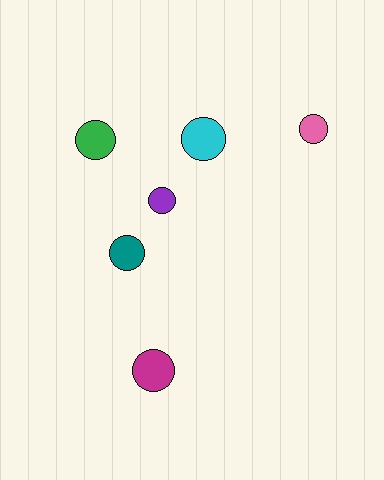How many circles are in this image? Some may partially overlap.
There are 6 circles.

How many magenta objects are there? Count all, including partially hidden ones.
There is 1 magenta object.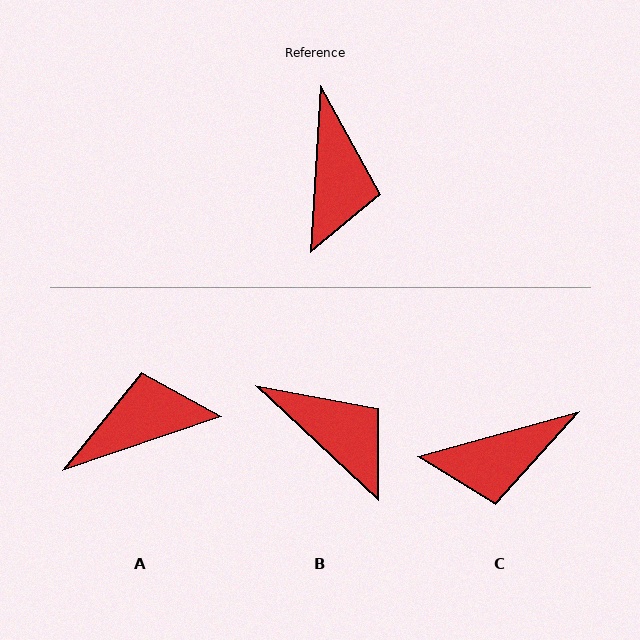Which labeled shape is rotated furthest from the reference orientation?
A, about 112 degrees away.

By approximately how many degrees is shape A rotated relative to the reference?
Approximately 112 degrees counter-clockwise.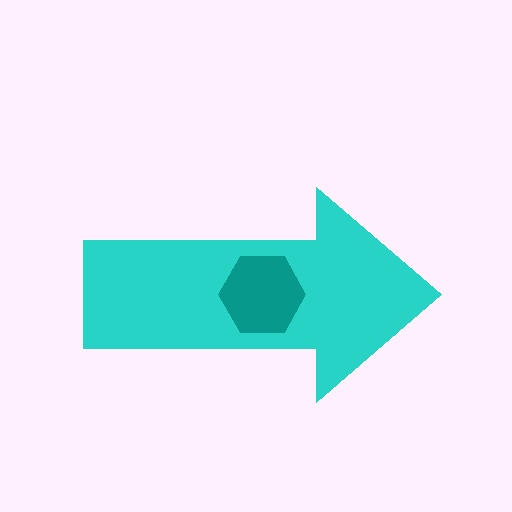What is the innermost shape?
The teal hexagon.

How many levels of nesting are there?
2.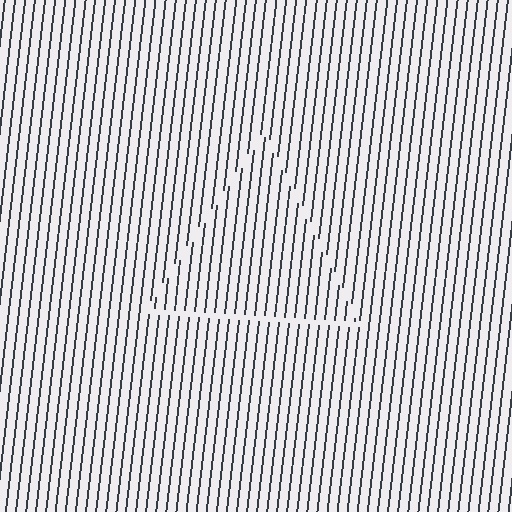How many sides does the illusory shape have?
3 sides — the line-ends trace a triangle.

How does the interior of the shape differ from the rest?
The interior of the shape contains the same grating, shifted by half a period — the contour is defined by the phase discontinuity where line-ends from the inner and outer gratings abut.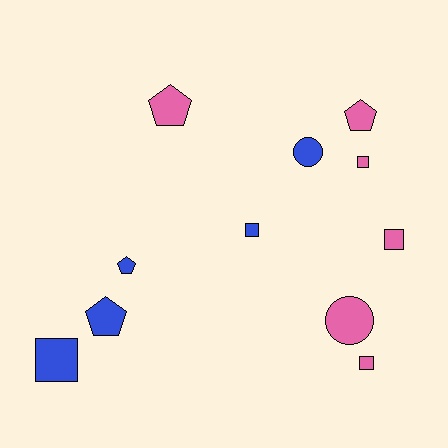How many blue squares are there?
There are 2 blue squares.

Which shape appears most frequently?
Square, with 5 objects.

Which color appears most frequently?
Pink, with 6 objects.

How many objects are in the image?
There are 11 objects.